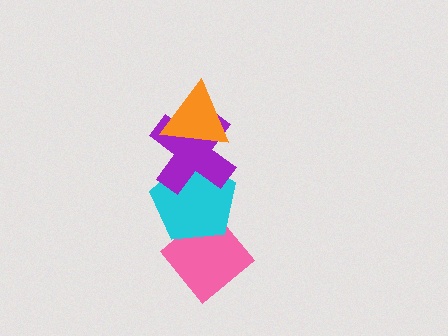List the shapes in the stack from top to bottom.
From top to bottom: the orange triangle, the purple cross, the cyan pentagon, the pink diamond.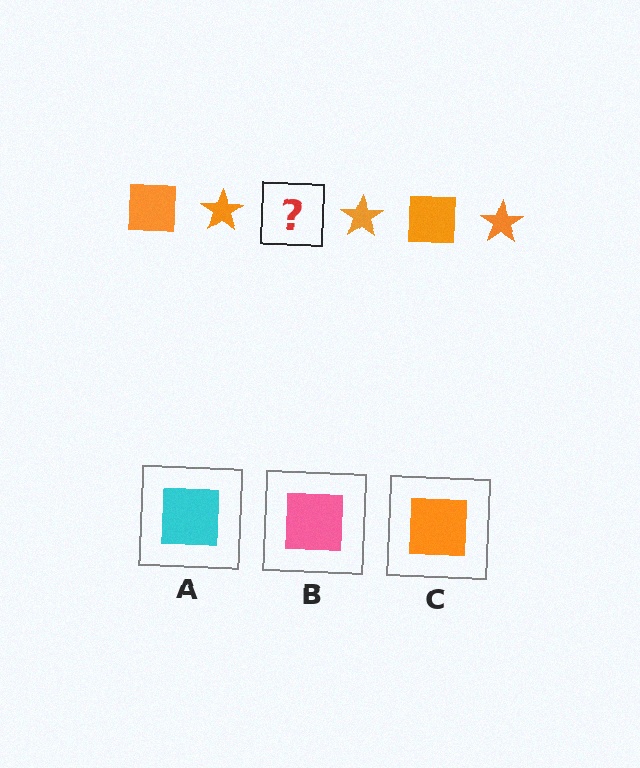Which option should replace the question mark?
Option C.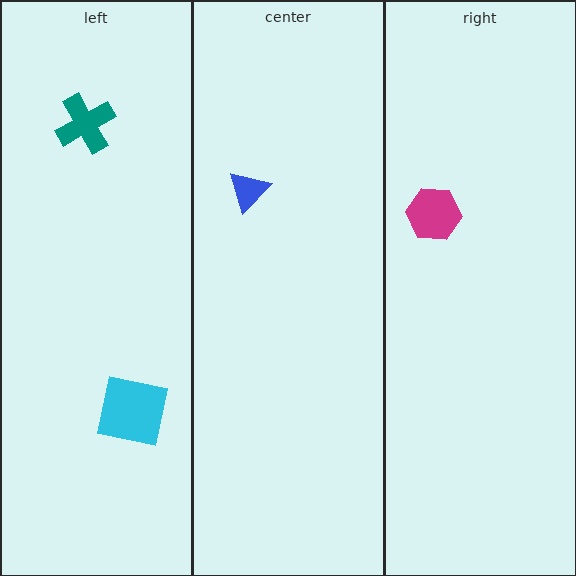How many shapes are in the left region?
2.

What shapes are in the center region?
The blue triangle.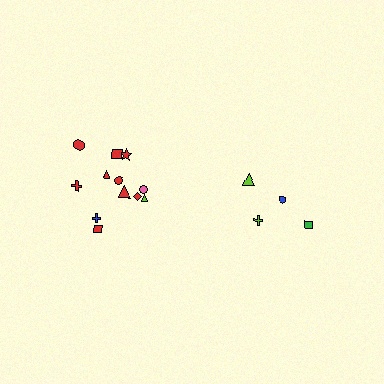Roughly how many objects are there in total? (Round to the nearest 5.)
Roughly 15 objects in total.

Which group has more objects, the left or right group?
The left group.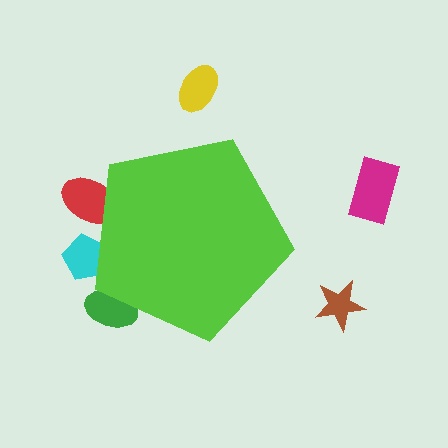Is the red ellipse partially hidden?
Yes, the red ellipse is partially hidden behind the lime pentagon.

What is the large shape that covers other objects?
A lime pentagon.